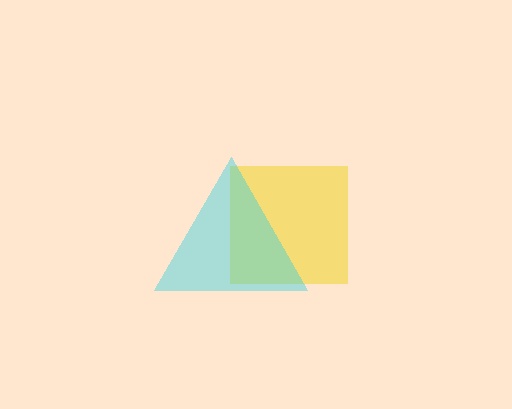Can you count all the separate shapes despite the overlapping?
Yes, there are 2 separate shapes.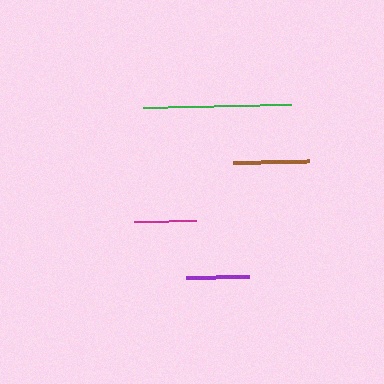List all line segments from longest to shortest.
From longest to shortest: green, brown, purple, magenta.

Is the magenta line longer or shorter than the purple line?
The purple line is longer than the magenta line.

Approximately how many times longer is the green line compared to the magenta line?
The green line is approximately 2.4 times the length of the magenta line.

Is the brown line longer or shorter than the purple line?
The brown line is longer than the purple line.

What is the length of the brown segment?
The brown segment is approximately 76 pixels long.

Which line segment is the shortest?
The magenta line is the shortest at approximately 62 pixels.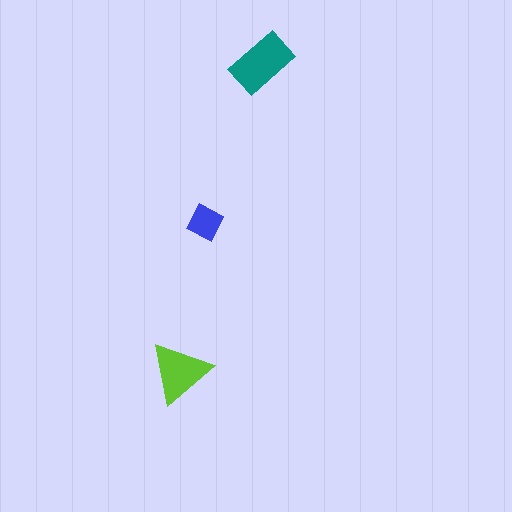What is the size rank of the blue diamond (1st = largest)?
3rd.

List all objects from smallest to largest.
The blue diamond, the lime triangle, the teal rectangle.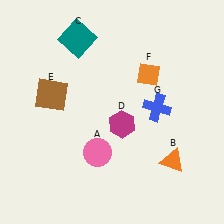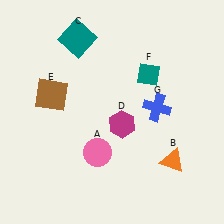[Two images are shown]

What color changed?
The diamond (F) changed from orange in Image 1 to teal in Image 2.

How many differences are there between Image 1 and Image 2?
There is 1 difference between the two images.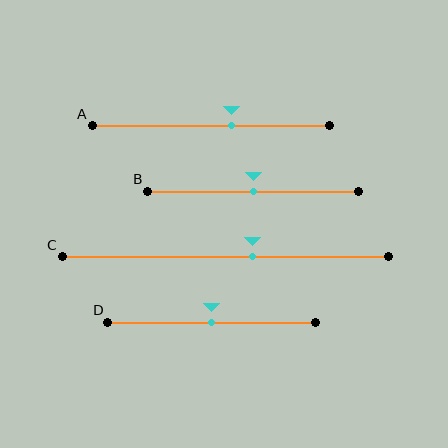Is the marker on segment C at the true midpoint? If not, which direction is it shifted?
No, the marker on segment C is shifted to the right by about 8% of the segment length.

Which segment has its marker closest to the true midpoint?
Segment B has its marker closest to the true midpoint.